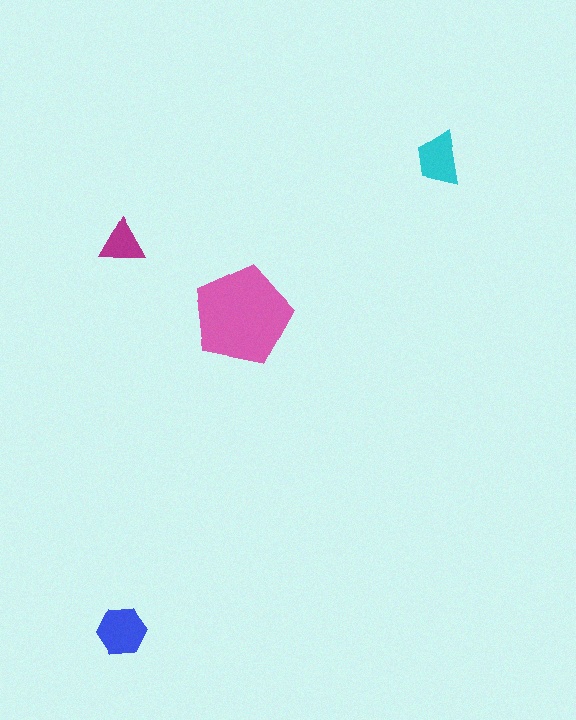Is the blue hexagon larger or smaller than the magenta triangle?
Larger.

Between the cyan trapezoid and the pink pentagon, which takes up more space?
The pink pentagon.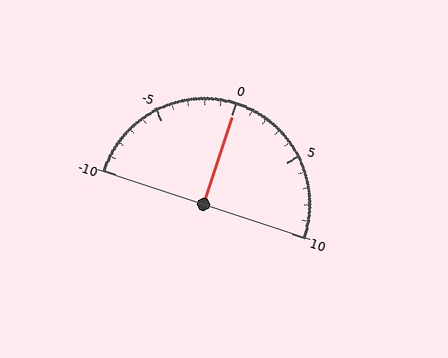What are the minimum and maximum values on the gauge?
The gauge ranges from -10 to 10.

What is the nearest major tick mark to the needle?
The nearest major tick mark is 0.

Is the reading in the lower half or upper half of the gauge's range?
The reading is in the upper half of the range (-10 to 10).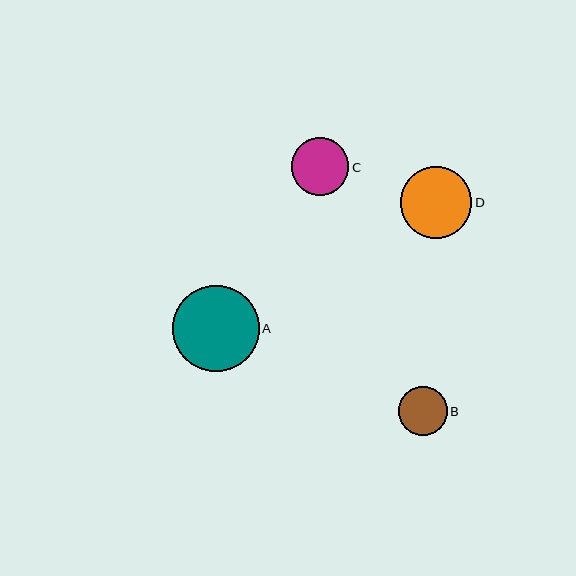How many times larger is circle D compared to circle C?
Circle D is approximately 1.2 times the size of circle C.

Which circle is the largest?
Circle A is the largest with a size of approximately 86 pixels.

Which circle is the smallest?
Circle B is the smallest with a size of approximately 49 pixels.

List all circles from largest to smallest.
From largest to smallest: A, D, C, B.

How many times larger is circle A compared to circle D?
Circle A is approximately 1.2 times the size of circle D.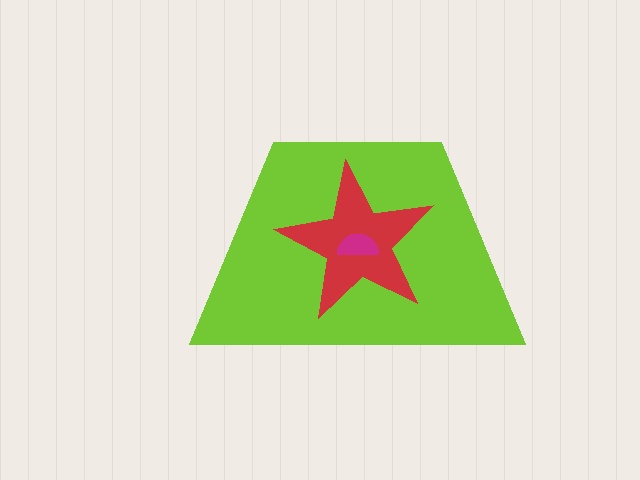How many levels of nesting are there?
3.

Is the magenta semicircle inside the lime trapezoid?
Yes.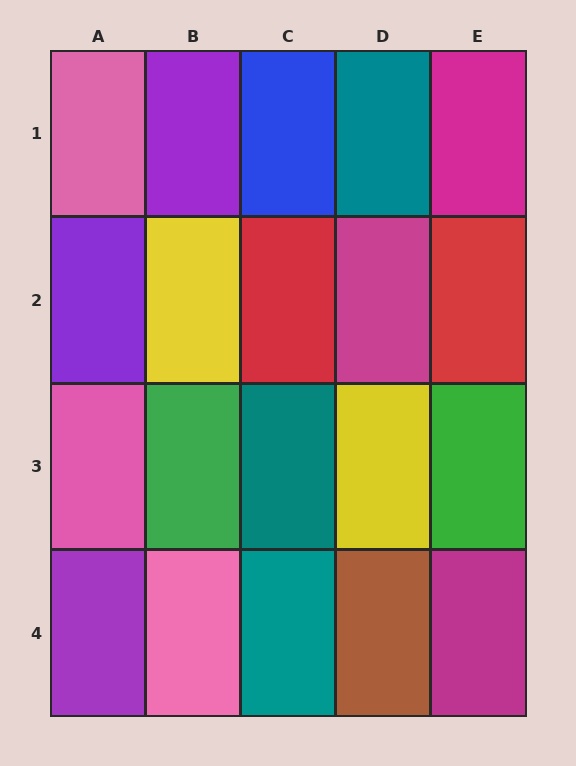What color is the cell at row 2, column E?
Red.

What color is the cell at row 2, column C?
Red.